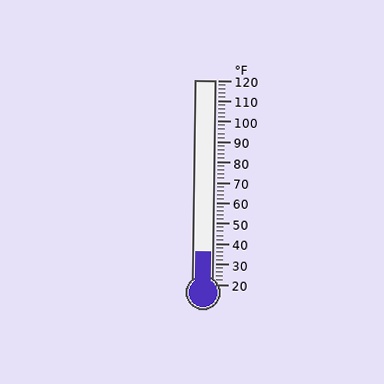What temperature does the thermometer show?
The thermometer shows approximately 36°F.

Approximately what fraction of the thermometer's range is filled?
The thermometer is filled to approximately 15% of its range.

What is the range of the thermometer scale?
The thermometer scale ranges from 20°F to 120°F.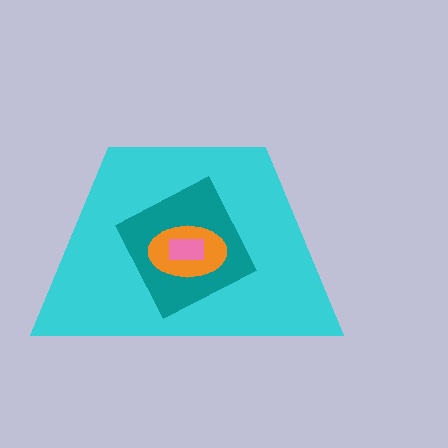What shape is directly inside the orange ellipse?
The pink rectangle.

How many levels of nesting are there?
4.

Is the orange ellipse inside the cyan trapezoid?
Yes.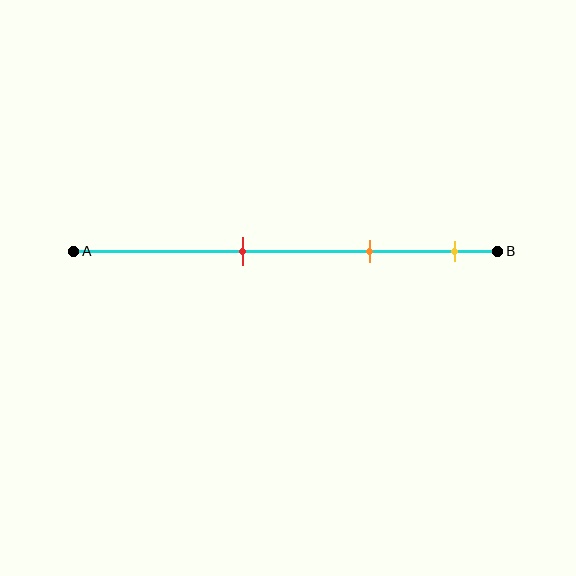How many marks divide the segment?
There are 3 marks dividing the segment.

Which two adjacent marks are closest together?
The orange and yellow marks are the closest adjacent pair.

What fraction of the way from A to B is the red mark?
The red mark is approximately 40% (0.4) of the way from A to B.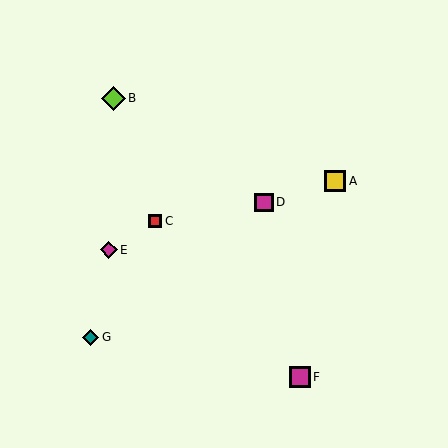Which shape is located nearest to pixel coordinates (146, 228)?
The red square (labeled C) at (155, 221) is nearest to that location.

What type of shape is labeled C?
Shape C is a red square.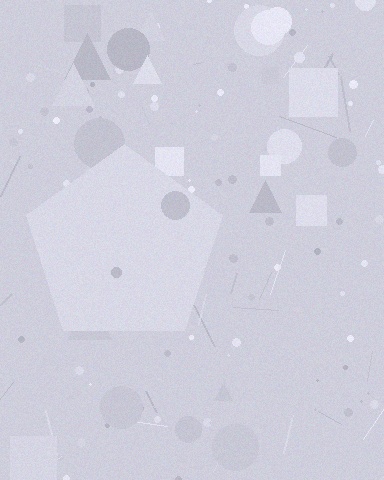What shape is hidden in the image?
A pentagon is hidden in the image.